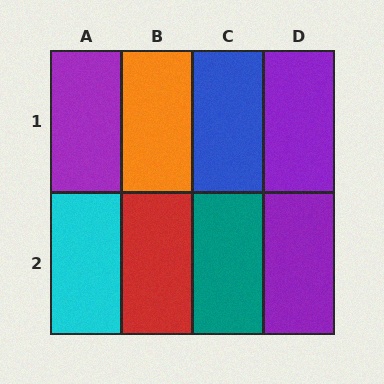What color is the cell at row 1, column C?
Blue.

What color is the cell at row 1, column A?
Purple.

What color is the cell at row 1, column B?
Orange.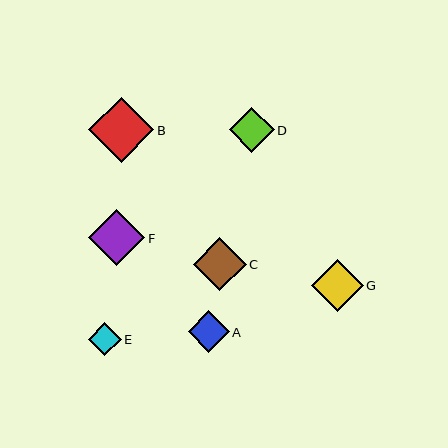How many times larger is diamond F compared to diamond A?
Diamond F is approximately 1.4 times the size of diamond A.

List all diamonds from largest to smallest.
From largest to smallest: B, F, C, G, D, A, E.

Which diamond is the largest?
Diamond B is the largest with a size of approximately 65 pixels.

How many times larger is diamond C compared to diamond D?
Diamond C is approximately 1.2 times the size of diamond D.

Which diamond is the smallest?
Diamond E is the smallest with a size of approximately 33 pixels.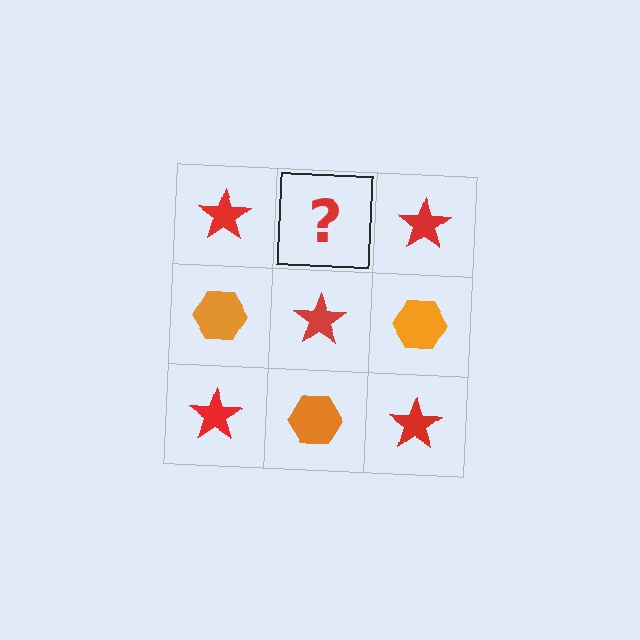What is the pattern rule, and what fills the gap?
The rule is that it alternates red star and orange hexagon in a checkerboard pattern. The gap should be filled with an orange hexagon.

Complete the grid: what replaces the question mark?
The question mark should be replaced with an orange hexagon.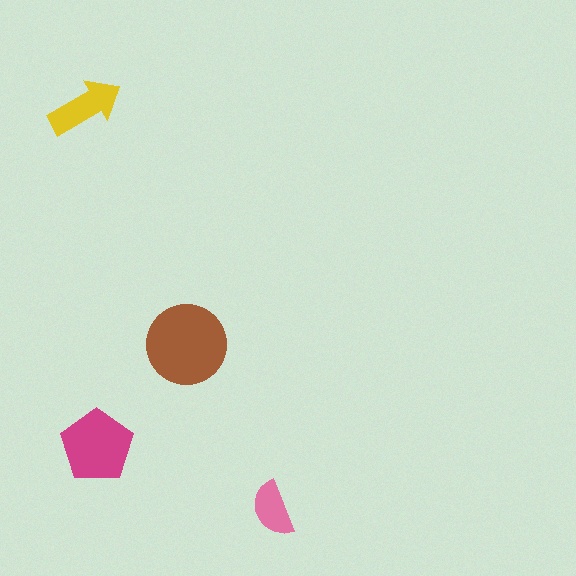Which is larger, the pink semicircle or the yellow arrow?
The yellow arrow.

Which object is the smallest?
The pink semicircle.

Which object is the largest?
The brown circle.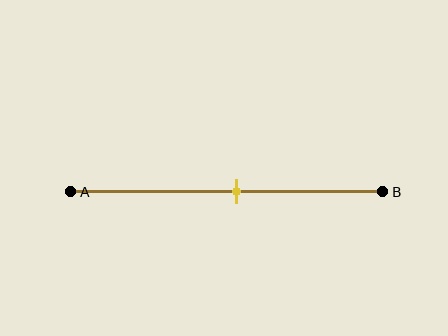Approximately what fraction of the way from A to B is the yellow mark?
The yellow mark is approximately 55% of the way from A to B.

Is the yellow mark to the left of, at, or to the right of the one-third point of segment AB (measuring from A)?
The yellow mark is to the right of the one-third point of segment AB.